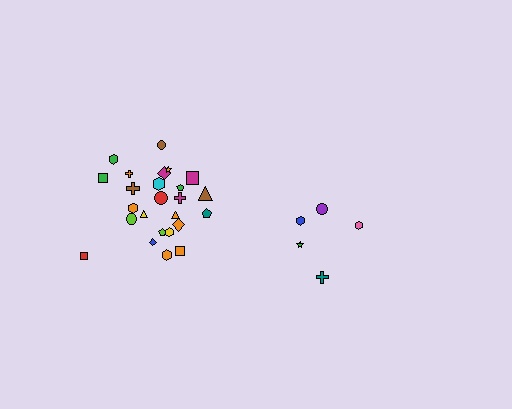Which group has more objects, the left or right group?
The left group.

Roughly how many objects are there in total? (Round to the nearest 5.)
Roughly 30 objects in total.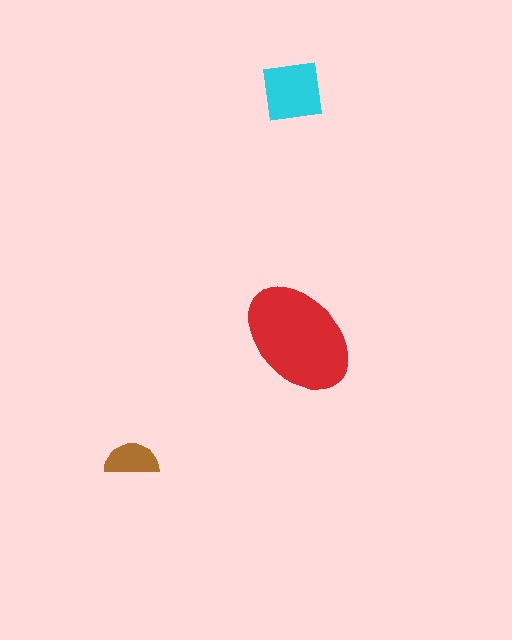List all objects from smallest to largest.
The brown semicircle, the cyan square, the red ellipse.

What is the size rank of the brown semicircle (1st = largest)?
3rd.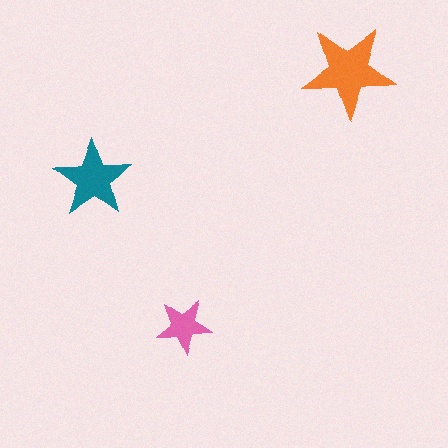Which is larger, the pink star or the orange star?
The orange one.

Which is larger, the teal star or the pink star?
The teal one.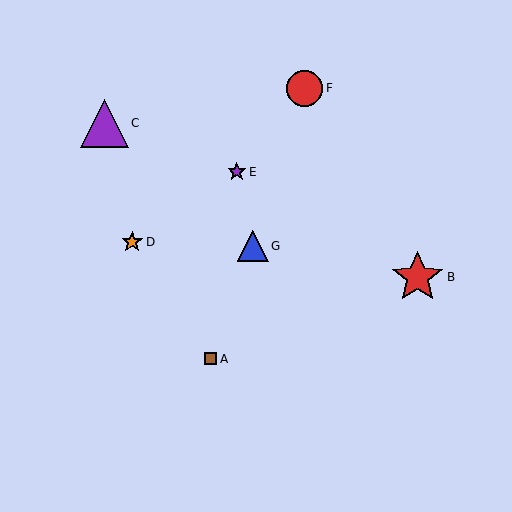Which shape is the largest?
The red star (labeled B) is the largest.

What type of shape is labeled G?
Shape G is a blue triangle.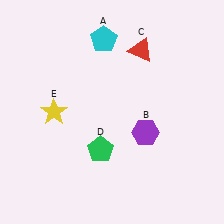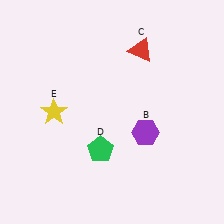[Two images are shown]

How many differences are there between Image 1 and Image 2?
There is 1 difference between the two images.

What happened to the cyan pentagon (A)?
The cyan pentagon (A) was removed in Image 2. It was in the top-left area of Image 1.